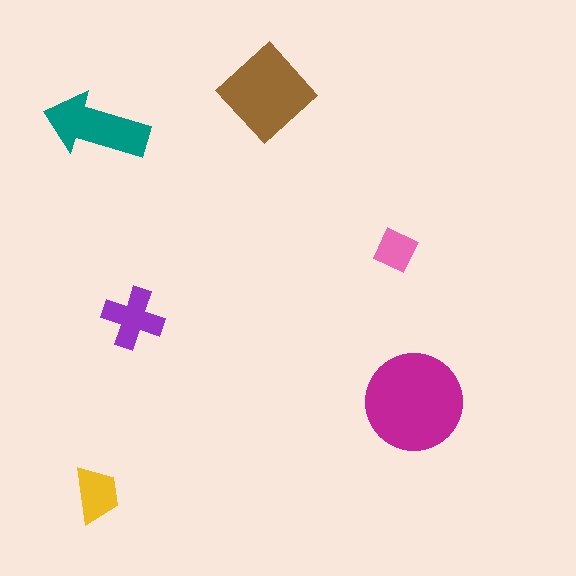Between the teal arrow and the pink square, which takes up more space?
The teal arrow.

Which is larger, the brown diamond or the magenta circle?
The magenta circle.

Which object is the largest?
The magenta circle.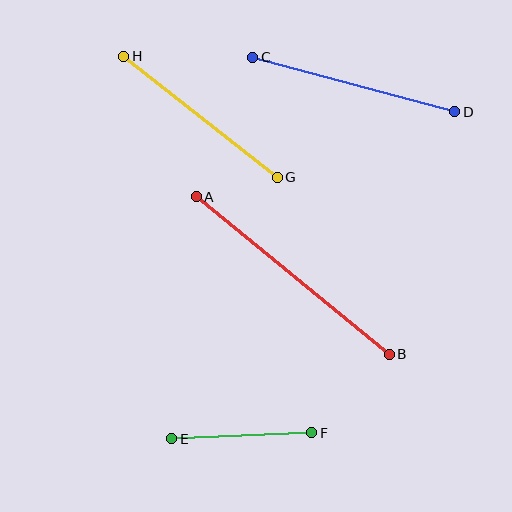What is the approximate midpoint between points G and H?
The midpoint is at approximately (201, 117) pixels.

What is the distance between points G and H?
The distance is approximately 196 pixels.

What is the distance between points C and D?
The distance is approximately 210 pixels.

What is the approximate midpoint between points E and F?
The midpoint is at approximately (242, 436) pixels.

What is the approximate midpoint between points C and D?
The midpoint is at approximately (354, 84) pixels.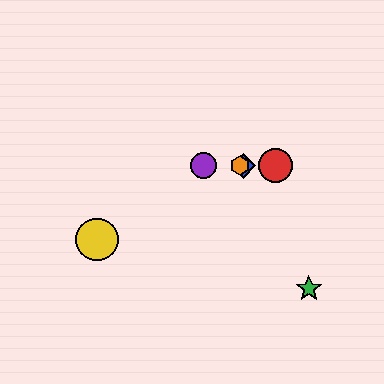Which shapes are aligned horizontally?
The red circle, the blue diamond, the purple circle, the orange hexagon are aligned horizontally.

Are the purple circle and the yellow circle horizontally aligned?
No, the purple circle is at y≈166 and the yellow circle is at y≈239.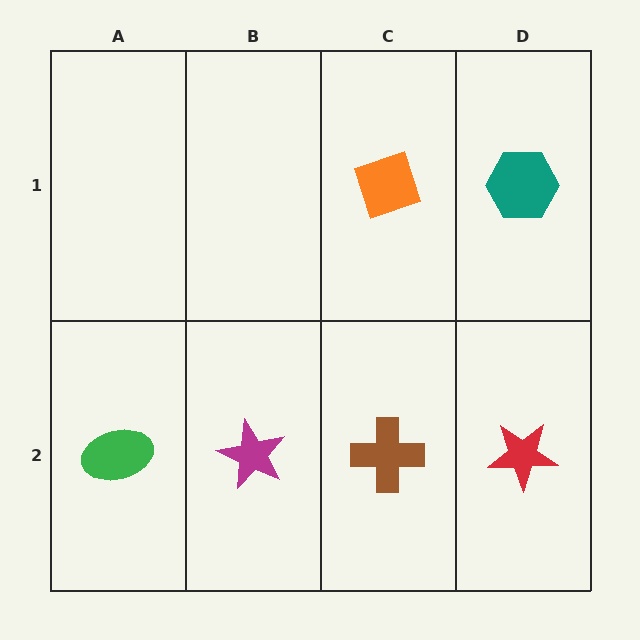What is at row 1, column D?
A teal hexagon.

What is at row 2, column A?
A green ellipse.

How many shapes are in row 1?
2 shapes.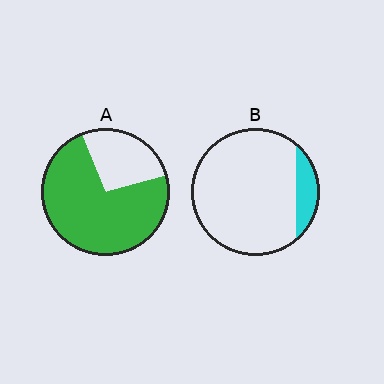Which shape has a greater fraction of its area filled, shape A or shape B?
Shape A.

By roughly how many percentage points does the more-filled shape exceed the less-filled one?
By roughly 60 percentage points (A over B).